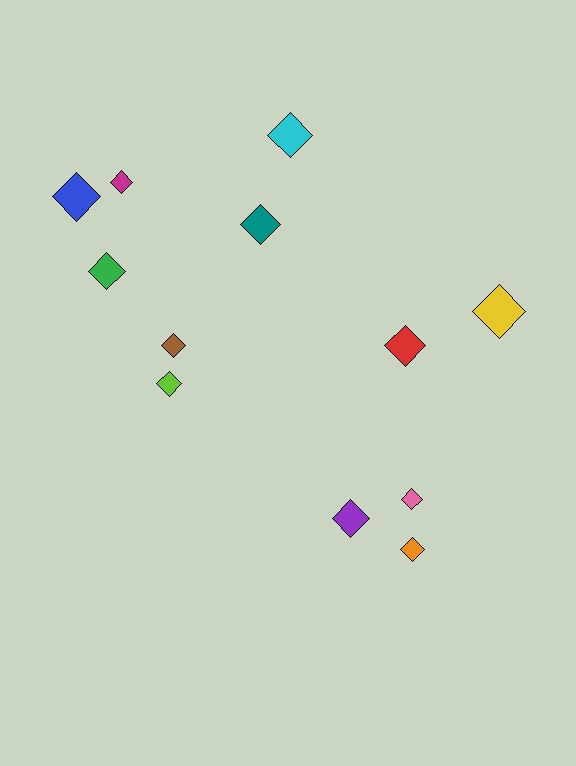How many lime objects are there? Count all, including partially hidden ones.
There is 1 lime object.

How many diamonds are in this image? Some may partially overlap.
There are 12 diamonds.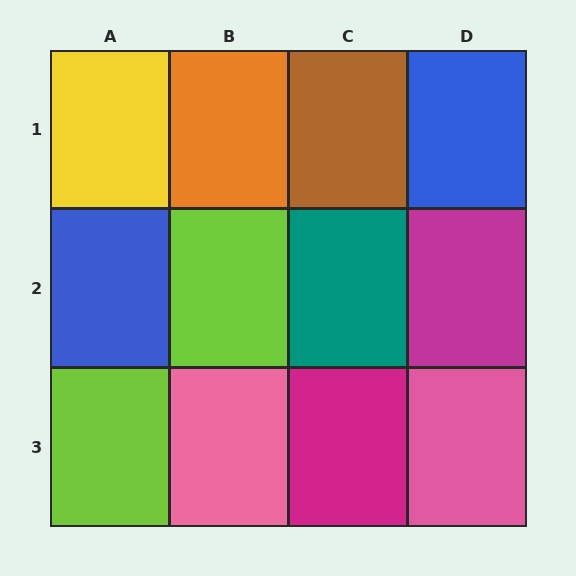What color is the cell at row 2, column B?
Lime.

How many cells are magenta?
2 cells are magenta.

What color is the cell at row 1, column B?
Orange.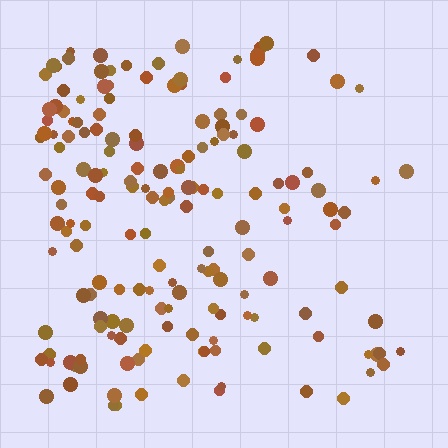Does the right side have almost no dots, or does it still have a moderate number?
Still a moderate number, just noticeably fewer than the left.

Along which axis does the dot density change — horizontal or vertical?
Horizontal.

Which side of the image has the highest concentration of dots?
The left.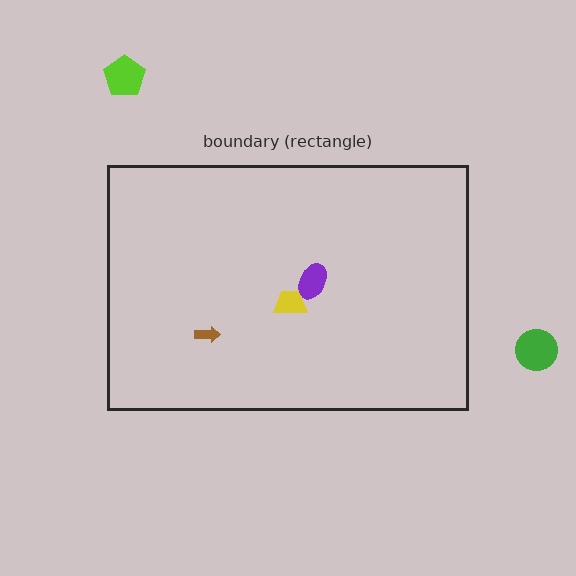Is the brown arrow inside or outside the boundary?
Inside.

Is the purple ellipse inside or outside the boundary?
Inside.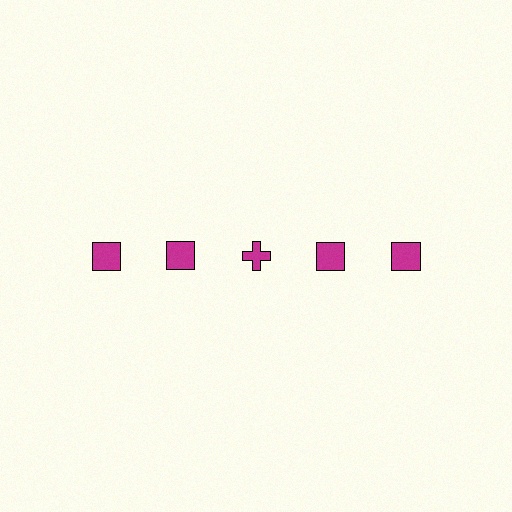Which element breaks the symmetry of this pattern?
The magenta cross in the top row, center column breaks the symmetry. All other shapes are magenta squares.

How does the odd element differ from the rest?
It has a different shape: cross instead of square.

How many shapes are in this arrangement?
There are 5 shapes arranged in a grid pattern.